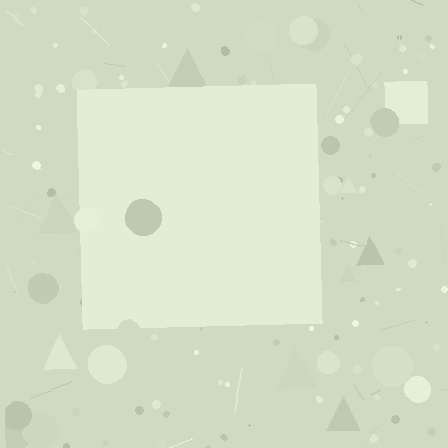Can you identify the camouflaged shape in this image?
The camouflaged shape is a square.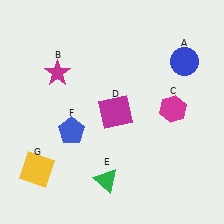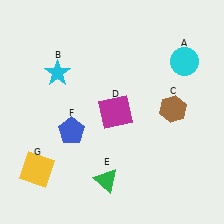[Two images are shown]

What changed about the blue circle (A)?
In Image 1, A is blue. In Image 2, it changed to cyan.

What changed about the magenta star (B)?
In Image 1, B is magenta. In Image 2, it changed to cyan.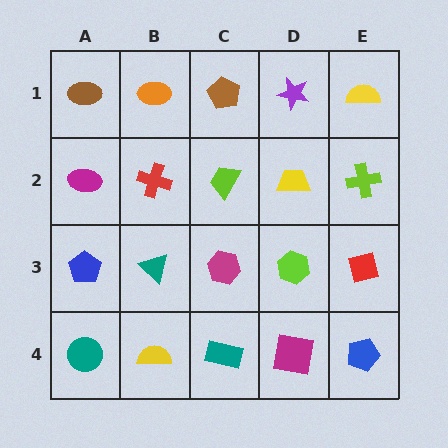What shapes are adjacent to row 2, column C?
A brown pentagon (row 1, column C), a magenta hexagon (row 3, column C), a red cross (row 2, column B), a yellow trapezoid (row 2, column D).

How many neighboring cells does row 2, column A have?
3.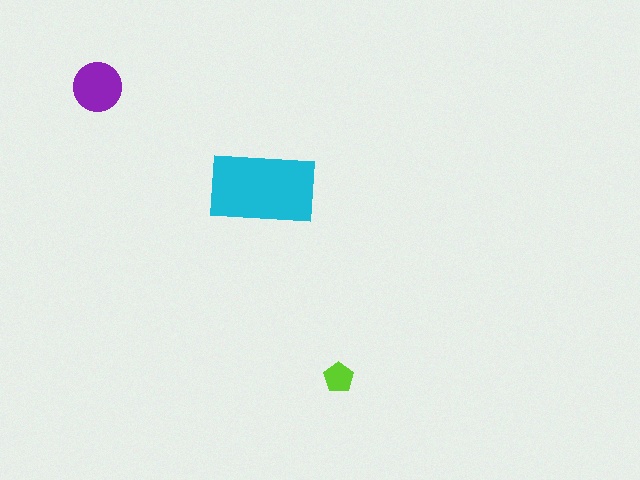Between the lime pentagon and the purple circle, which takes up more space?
The purple circle.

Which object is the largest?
The cyan rectangle.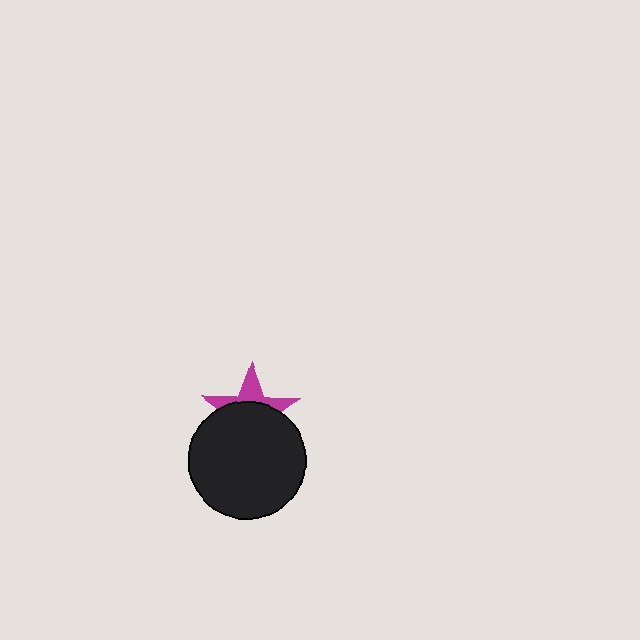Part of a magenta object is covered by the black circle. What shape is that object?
It is a star.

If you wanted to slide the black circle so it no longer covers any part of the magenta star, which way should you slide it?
Slide it down — that is the most direct way to separate the two shapes.